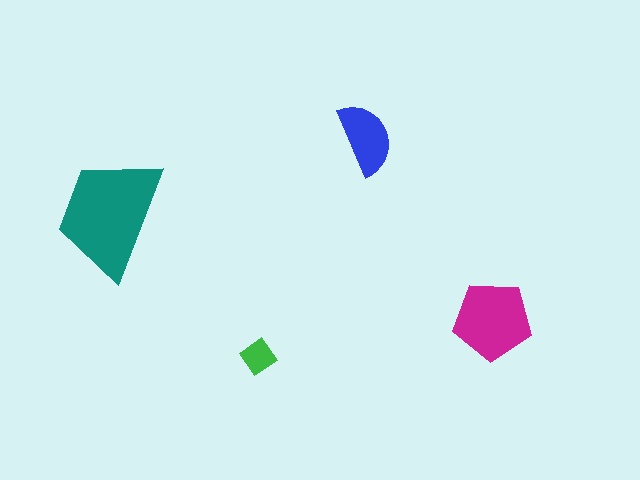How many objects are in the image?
There are 4 objects in the image.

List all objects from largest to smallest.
The teal trapezoid, the magenta pentagon, the blue semicircle, the green diamond.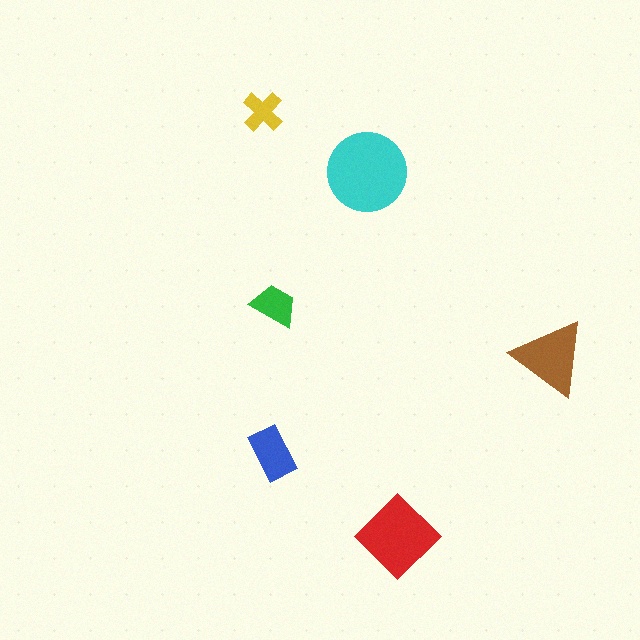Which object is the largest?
The cyan circle.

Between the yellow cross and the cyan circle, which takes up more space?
The cyan circle.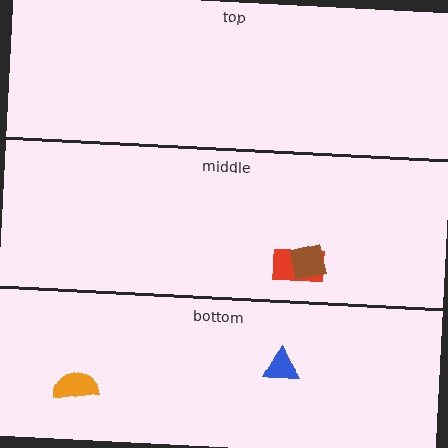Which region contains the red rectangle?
The middle region.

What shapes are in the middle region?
The red rectangle, the brown square.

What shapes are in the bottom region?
The orange semicircle, the blue triangle.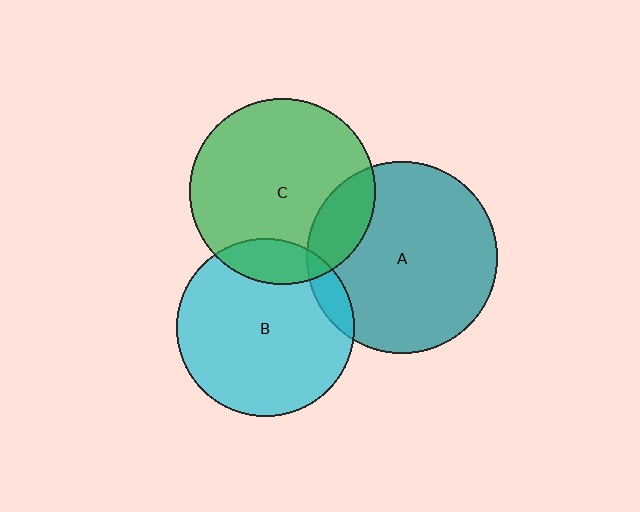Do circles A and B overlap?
Yes.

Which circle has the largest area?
Circle A (teal).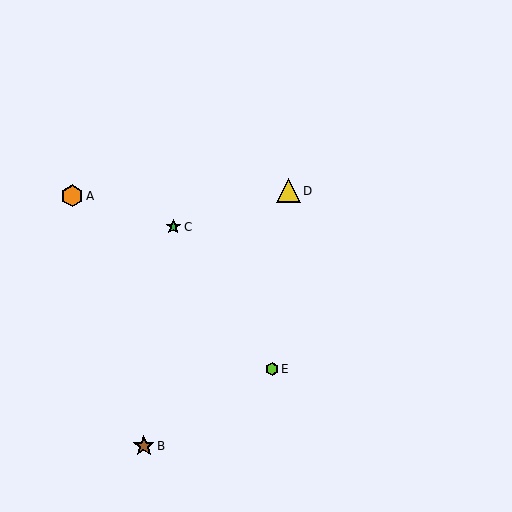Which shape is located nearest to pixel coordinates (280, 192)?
The yellow triangle (labeled D) at (288, 191) is nearest to that location.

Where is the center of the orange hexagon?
The center of the orange hexagon is at (72, 196).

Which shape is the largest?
The yellow triangle (labeled D) is the largest.